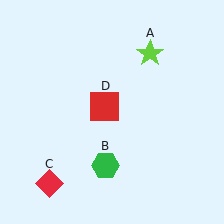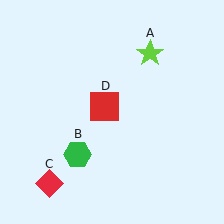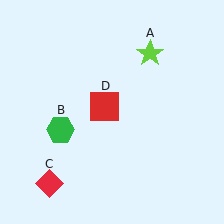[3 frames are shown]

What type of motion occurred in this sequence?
The green hexagon (object B) rotated clockwise around the center of the scene.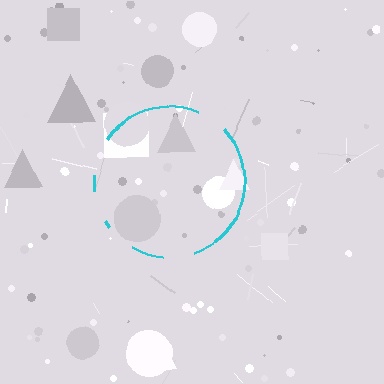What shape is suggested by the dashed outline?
The dashed outline suggests a circle.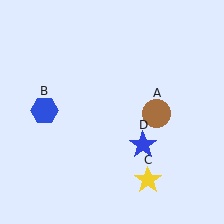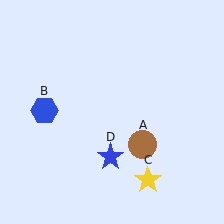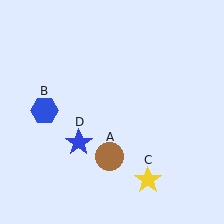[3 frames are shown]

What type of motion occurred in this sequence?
The brown circle (object A), blue star (object D) rotated clockwise around the center of the scene.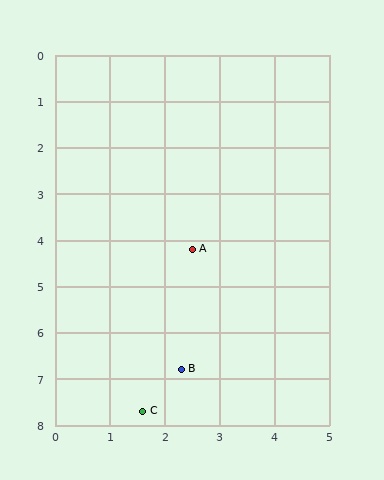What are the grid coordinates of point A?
Point A is at approximately (2.5, 4.2).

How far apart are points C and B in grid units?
Points C and B are about 1.1 grid units apart.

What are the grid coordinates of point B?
Point B is at approximately (2.3, 6.8).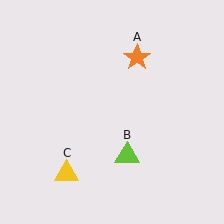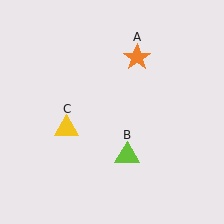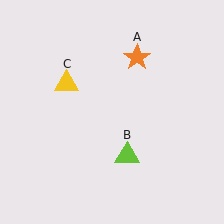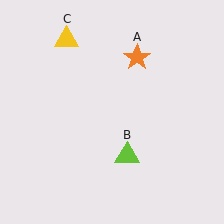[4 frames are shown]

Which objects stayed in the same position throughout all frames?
Orange star (object A) and lime triangle (object B) remained stationary.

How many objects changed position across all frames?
1 object changed position: yellow triangle (object C).